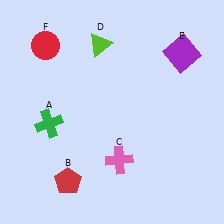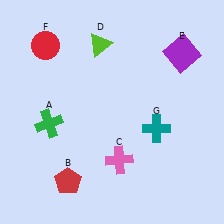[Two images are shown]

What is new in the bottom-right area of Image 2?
A teal cross (G) was added in the bottom-right area of Image 2.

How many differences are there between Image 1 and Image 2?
There is 1 difference between the two images.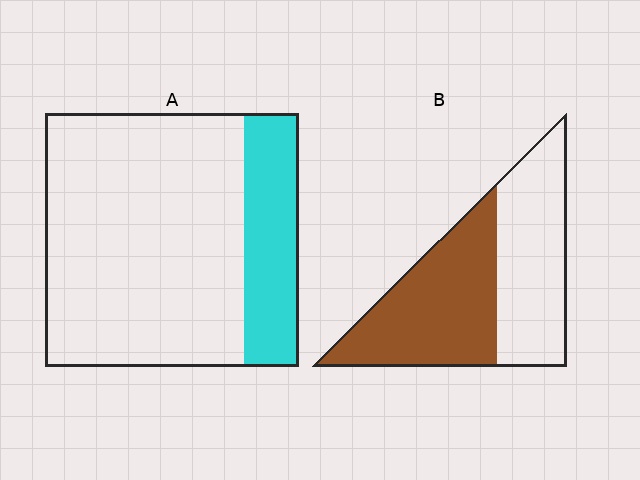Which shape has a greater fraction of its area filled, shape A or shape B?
Shape B.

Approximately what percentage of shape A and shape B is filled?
A is approximately 20% and B is approximately 55%.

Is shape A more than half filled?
No.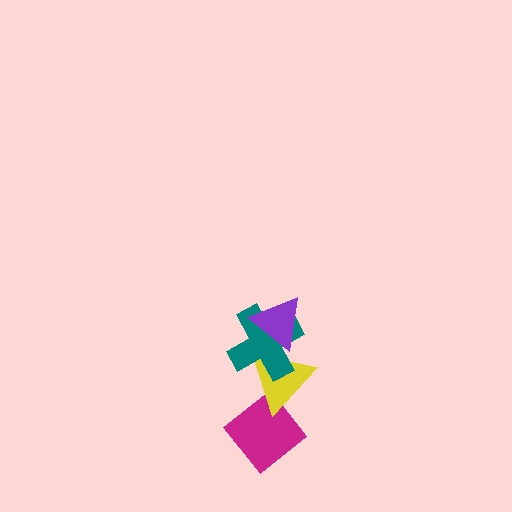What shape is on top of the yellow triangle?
The teal cross is on top of the yellow triangle.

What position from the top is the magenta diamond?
The magenta diamond is 4th from the top.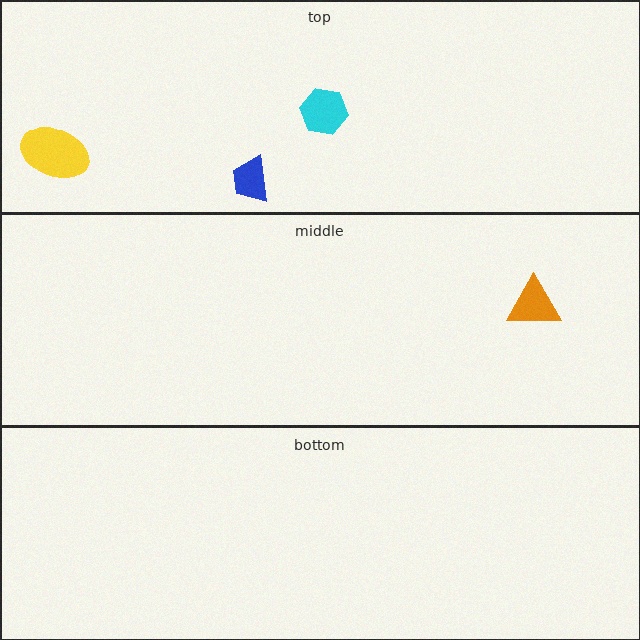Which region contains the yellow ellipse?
The top region.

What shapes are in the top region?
The cyan hexagon, the blue trapezoid, the yellow ellipse.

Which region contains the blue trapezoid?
The top region.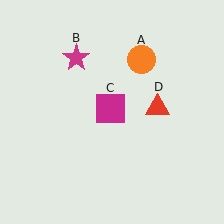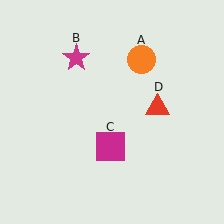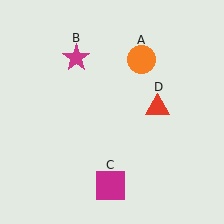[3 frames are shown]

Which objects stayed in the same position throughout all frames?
Orange circle (object A) and magenta star (object B) and red triangle (object D) remained stationary.